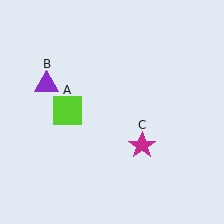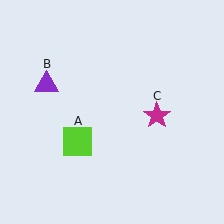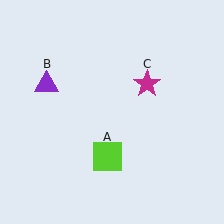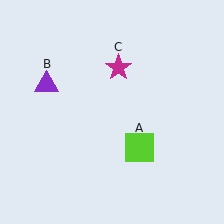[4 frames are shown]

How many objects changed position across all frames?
2 objects changed position: lime square (object A), magenta star (object C).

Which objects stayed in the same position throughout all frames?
Purple triangle (object B) remained stationary.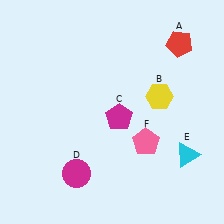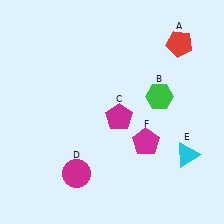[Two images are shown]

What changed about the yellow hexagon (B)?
In Image 1, B is yellow. In Image 2, it changed to green.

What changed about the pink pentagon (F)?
In Image 1, F is pink. In Image 2, it changed to magenta.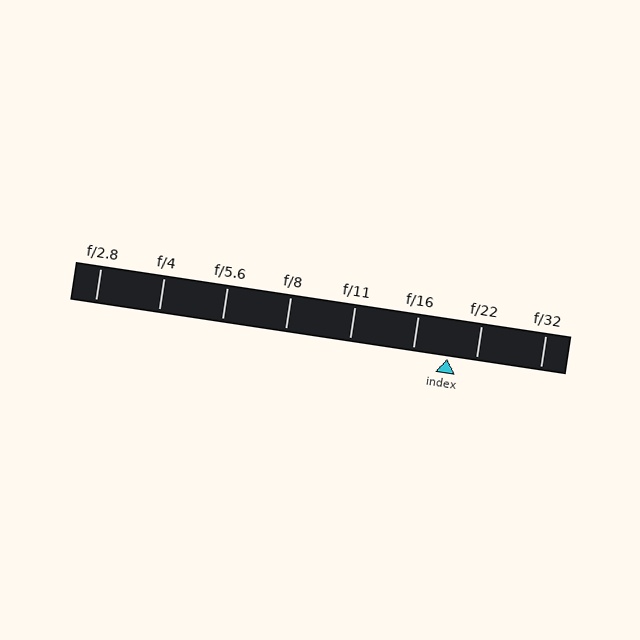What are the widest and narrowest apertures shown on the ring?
The widest aperture shown is f/2.8 and the narrowest is f/32.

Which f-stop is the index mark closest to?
The index mark is closest to f/22.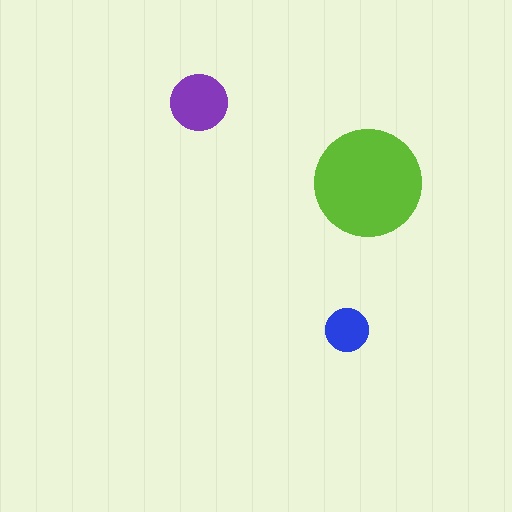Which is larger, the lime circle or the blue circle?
The lime one.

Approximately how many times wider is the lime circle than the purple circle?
About 2 times wider.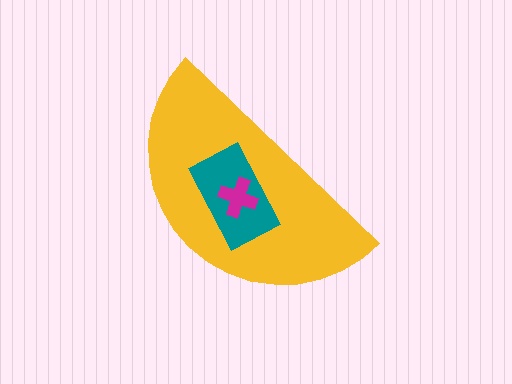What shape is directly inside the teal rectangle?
The magenta cross.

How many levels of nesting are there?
3.